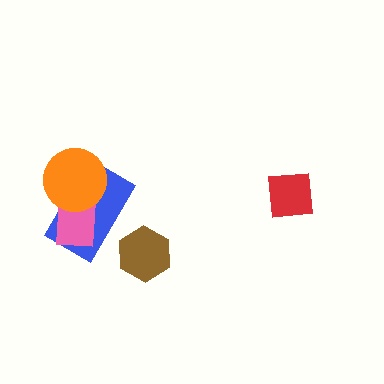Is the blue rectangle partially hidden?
Yes, it is partially covered by another shape.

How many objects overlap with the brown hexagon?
0 objects overlap with the brown hexagon.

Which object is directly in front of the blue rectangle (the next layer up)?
The pink rectangle is directly in front of the blue rectangle.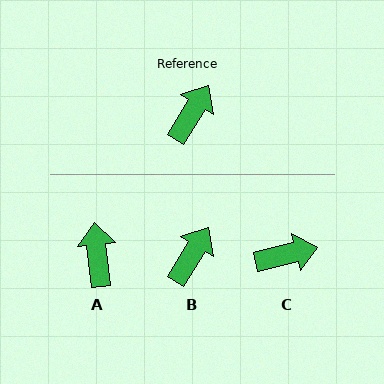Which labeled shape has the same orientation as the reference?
B.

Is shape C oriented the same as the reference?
No, it is off by about 45 degrees.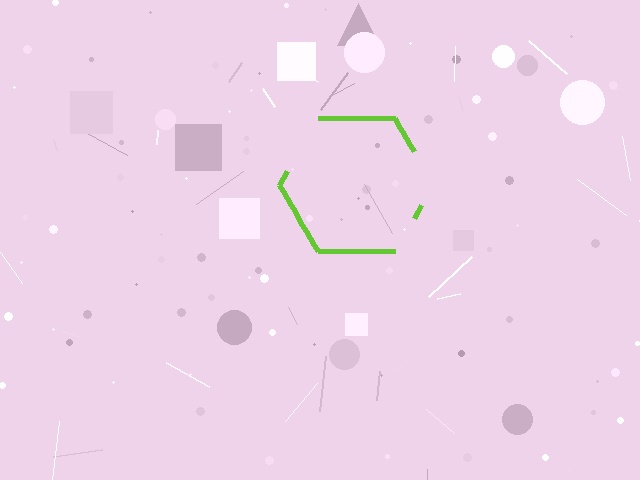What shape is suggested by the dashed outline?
The dashed outline suggests a hexagon.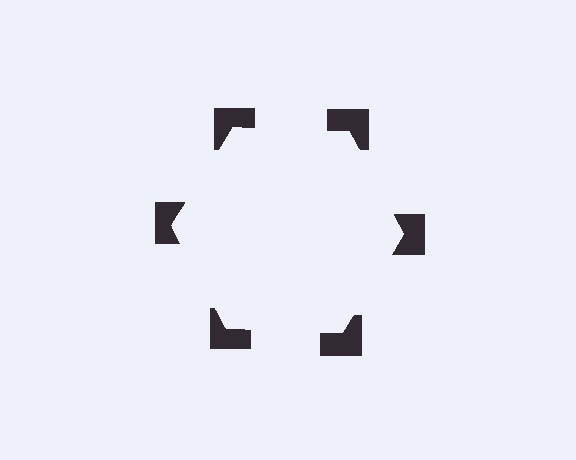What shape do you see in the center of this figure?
An illusory hexagon — its edges are inferred from the aligned wedge cuts in the notched squares, not physically drawn.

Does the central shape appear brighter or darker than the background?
It typically appears slightly brighter than the background, even though no actual brightness change is drawn.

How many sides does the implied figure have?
6 sides.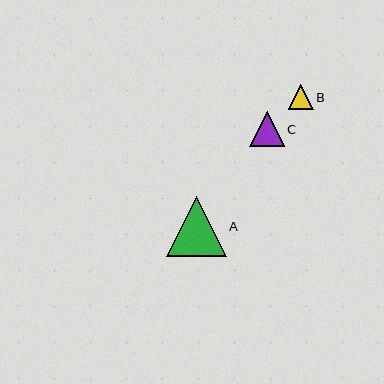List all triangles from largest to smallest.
From largest to smallest: A, C, B.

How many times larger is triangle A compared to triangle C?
Triangle A is approximately 1.7 times the size of triangle C.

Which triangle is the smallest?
Triangle B is the smallest with a size of approximately 25 pixels.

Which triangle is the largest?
Triangle A is the largest with a size of approximately 60 pixels.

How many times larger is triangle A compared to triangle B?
Triangle A is approximately 2.4 times the size of triangle B.